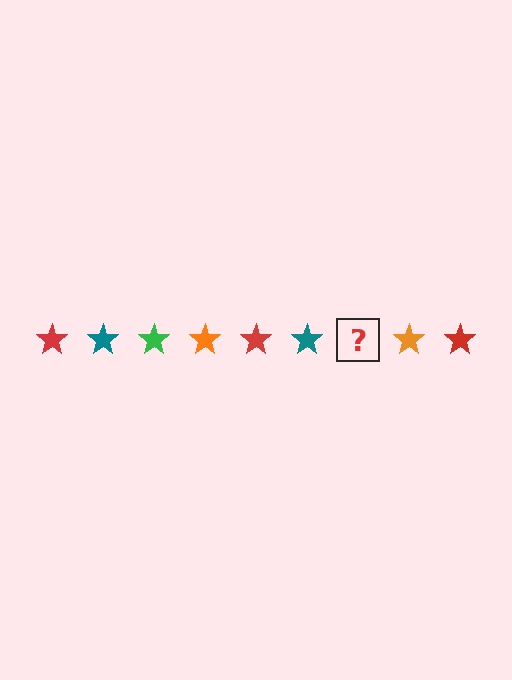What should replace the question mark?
The question mark should be replaced with a green star.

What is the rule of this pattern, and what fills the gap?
The rule is that the pattern cycles through red, teal, green, orange stars. The gap should be filled with a green star.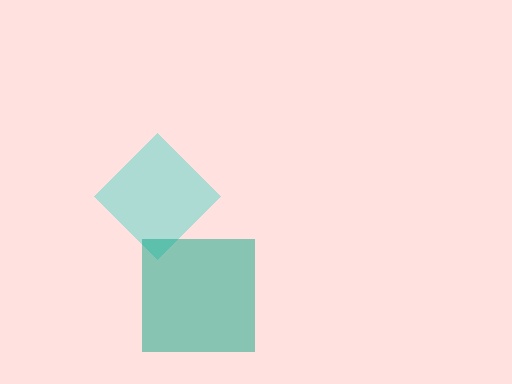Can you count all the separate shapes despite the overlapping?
Yes, there are 2 separate shapes.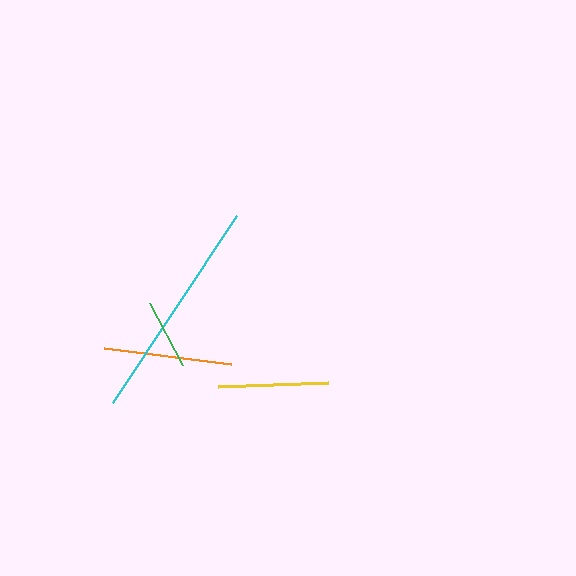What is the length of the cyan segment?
The cyan segment is approximately 224 pixels long.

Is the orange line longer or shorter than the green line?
The orange line is longer than the green line.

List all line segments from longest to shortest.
From longest to shortest: cyan, orange, yellow, green.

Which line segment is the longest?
The cyan line is the longest at approximately 224 pixels.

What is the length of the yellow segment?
The yellow segment is approximately 110 pixels long.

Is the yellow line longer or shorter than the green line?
The yellow line is longer than the green line.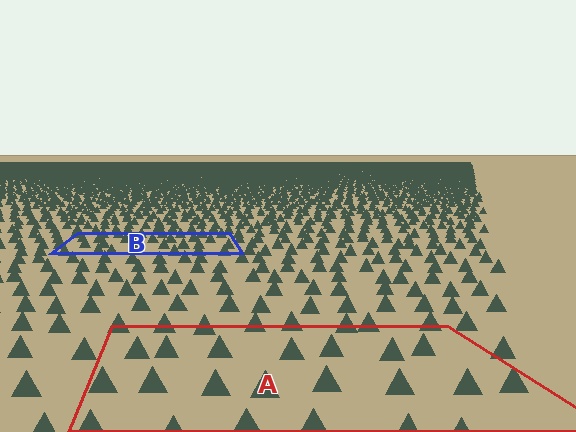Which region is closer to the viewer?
Region A is closer. The texture elements there are larger and more spread out.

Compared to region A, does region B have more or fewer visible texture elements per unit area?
Region B has more texture elements per unit area — they are packed more densely because it is farther away.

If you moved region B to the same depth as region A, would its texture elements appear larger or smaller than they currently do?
They would appear larger. At a closer depth, the same texture elements are projected at a bigger on-screen size.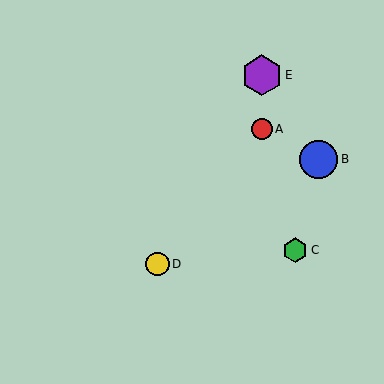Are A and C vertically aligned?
No, A is at x≈262 and C is at x≈295.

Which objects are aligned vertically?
Objects A, E are aligned vertically.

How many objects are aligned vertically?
2 objects (A, E) are aligned vertically.